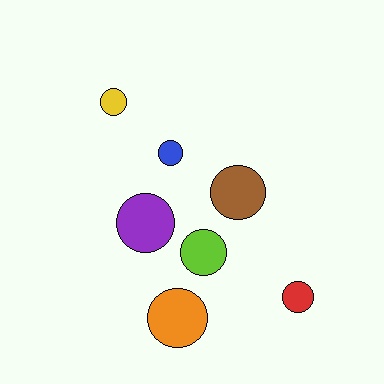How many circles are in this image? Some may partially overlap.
There are 7 circles.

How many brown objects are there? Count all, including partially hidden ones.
There is 1 brown object.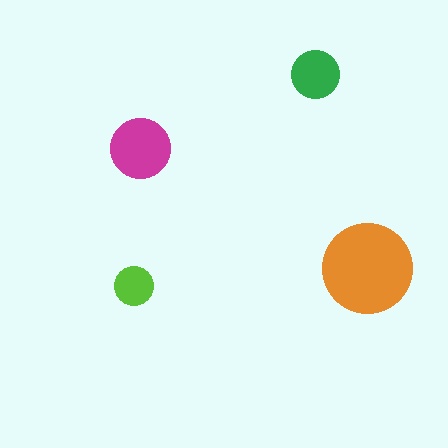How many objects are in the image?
There are 4 objects in the image.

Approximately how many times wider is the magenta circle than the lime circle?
About 1.5 times wider.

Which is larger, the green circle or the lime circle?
The green one.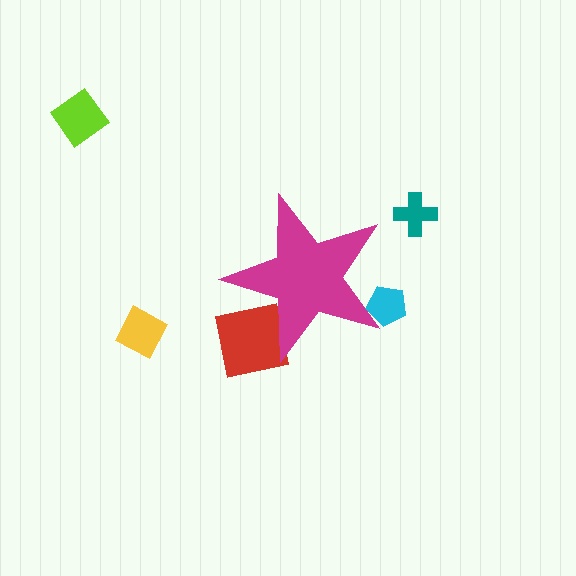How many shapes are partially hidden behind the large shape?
2 shapes are partially hidden.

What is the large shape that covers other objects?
A magenta star.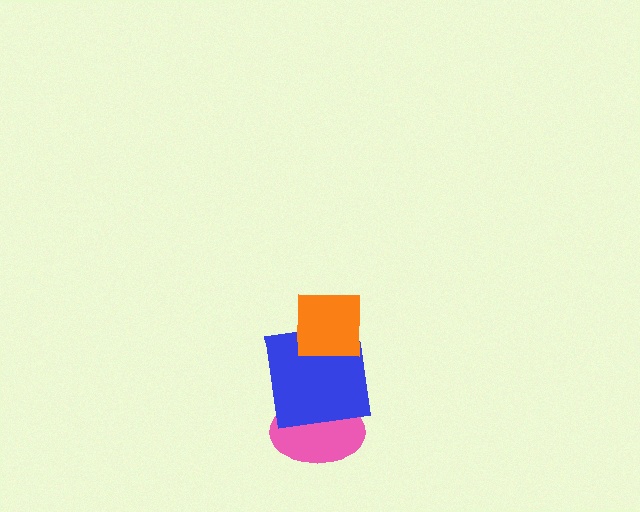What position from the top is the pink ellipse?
The pink ellipse is 3rd from the top.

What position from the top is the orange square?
The orange square is 1st from the top.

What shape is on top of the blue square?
The orange square is on top of the blue square.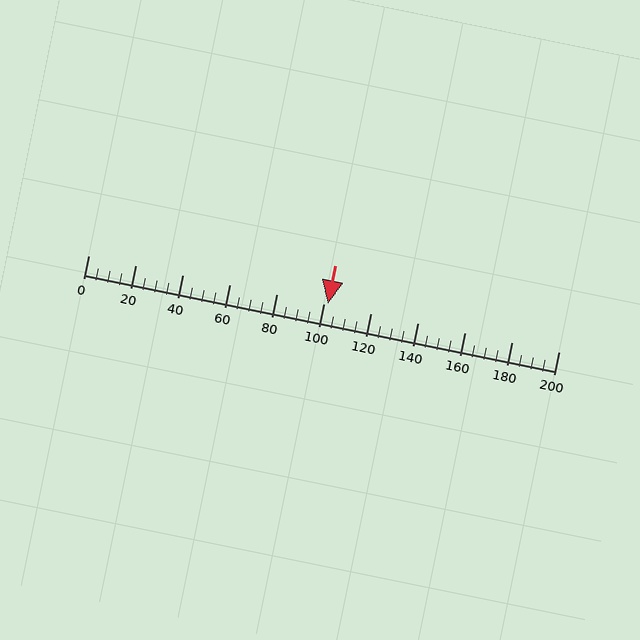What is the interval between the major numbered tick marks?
The major tick marks are spaced 20 units apart.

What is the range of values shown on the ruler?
The ruler shows values from 0 to 200.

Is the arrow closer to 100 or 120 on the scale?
The arrow is closer to 100.